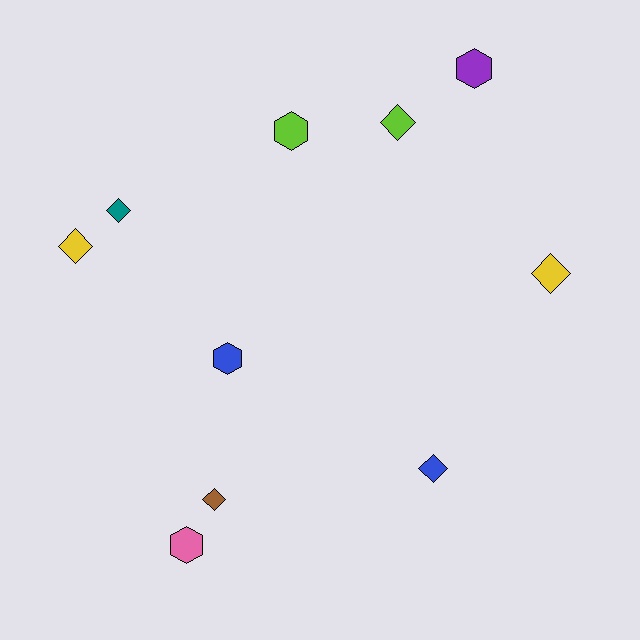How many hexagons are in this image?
There are 4 hexagons.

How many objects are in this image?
There are 10 objects.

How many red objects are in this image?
There are no red objects.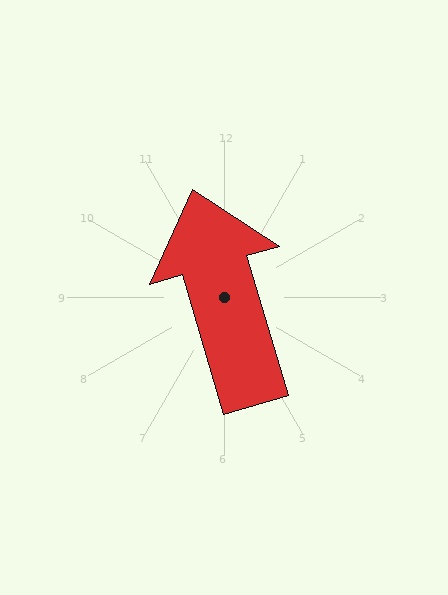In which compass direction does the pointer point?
North.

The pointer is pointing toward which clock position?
Roughly 11 o'clock.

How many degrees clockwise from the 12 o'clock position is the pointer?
Approximately 344 degrees.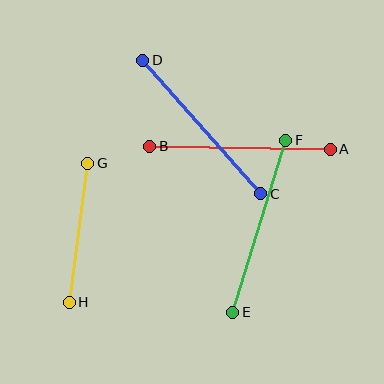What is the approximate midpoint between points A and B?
The midpoint is at approximately (240, 148) pixels.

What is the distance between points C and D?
The distance is approximately 178 pixels.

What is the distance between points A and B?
The distance is approximately 180 pixels.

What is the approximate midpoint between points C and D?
The midpoint is at approximately (202, 127) pixels.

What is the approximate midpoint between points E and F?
The midpoint is at approximately (259, 226) pixels.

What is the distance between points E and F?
The distance is approximately 180 pixels.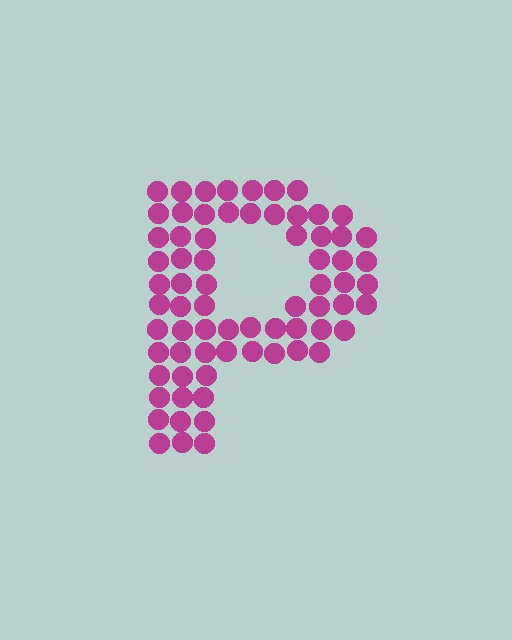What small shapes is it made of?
It is made of small circles.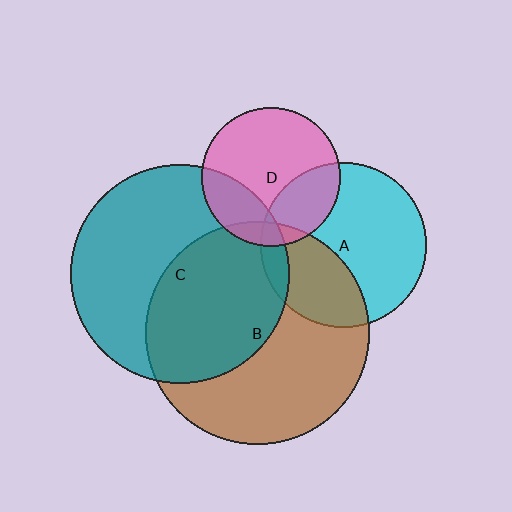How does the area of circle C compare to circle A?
Approximately 1.7 times.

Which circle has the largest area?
Circle B (brown).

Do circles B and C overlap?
Yes.